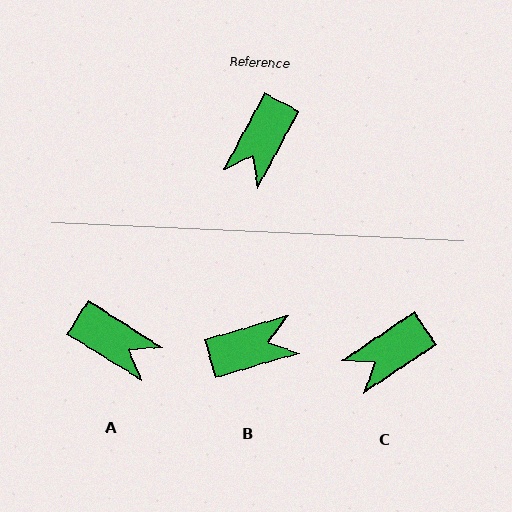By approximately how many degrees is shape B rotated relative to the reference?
Approximately 134 degrees counter-clockwise.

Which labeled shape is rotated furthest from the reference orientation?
B, about 134 degrees away.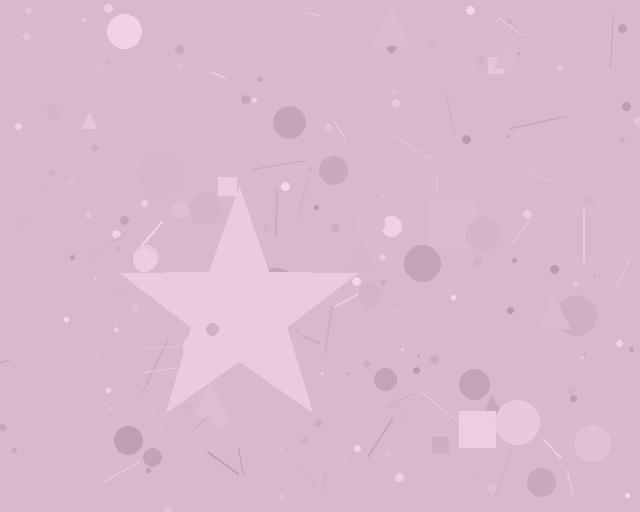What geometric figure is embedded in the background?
A star is embedded in the background.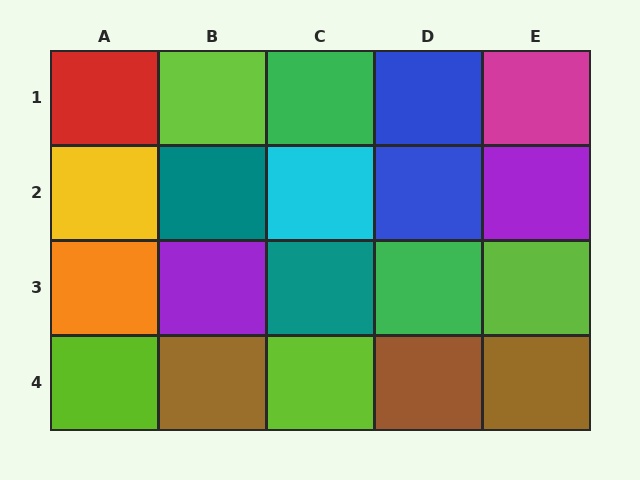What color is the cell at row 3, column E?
Lime.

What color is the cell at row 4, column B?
Brown.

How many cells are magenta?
1 cell is magenta.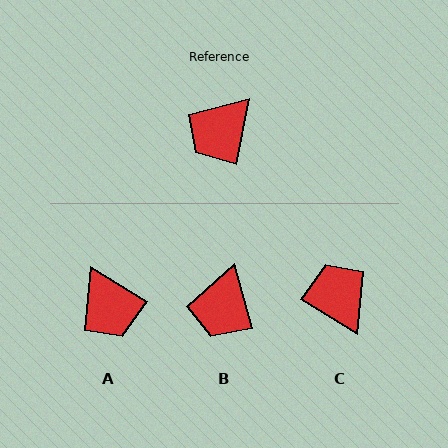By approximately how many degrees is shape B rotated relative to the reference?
Approximately 27 degrees counter-clockwise.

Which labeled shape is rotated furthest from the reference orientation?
C, about 110 degrees away.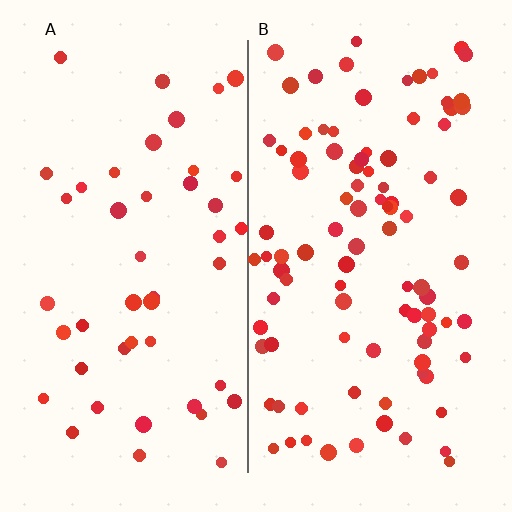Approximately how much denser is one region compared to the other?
Approximately 2.1× — region B over region A.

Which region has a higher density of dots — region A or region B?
B (the right).